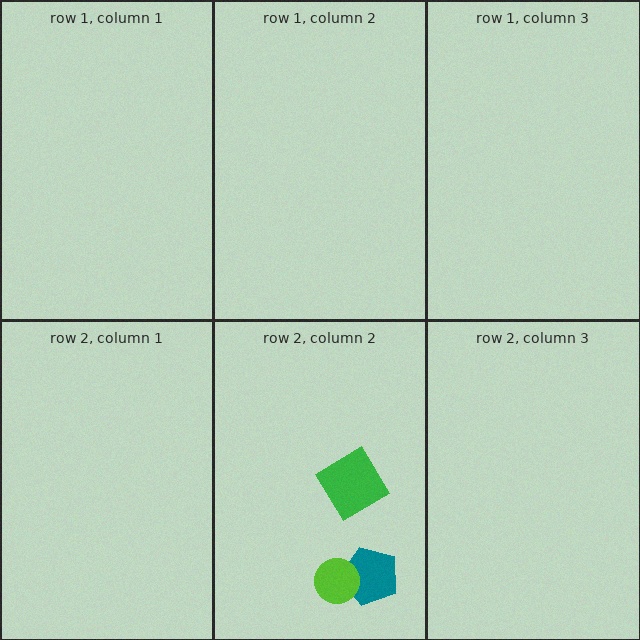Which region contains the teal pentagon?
The row 2, column 2 region.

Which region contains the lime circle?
The row 2, column 2 region.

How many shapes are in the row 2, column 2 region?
3.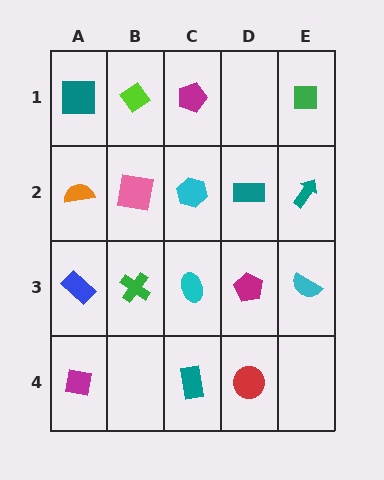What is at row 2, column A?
An orange semicircle.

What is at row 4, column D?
A red circle.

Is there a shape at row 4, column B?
No, that cell is empty.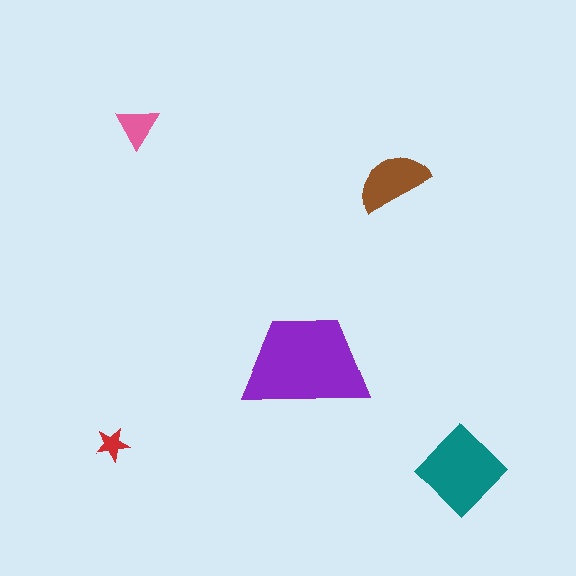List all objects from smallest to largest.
The red star, the pink triangle, the brown semicircle, the teal diamond, the purple trapezoid.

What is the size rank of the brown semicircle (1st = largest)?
3rd.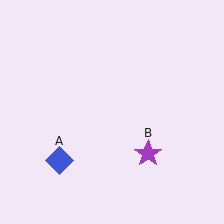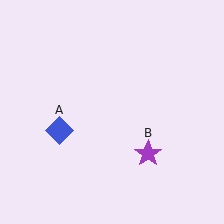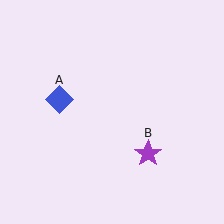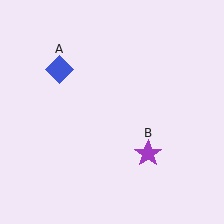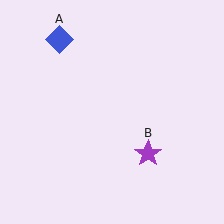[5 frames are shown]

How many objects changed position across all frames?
1 object changed position: blue diamond (object A).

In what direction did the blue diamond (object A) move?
The blue diamond (object A) moved up.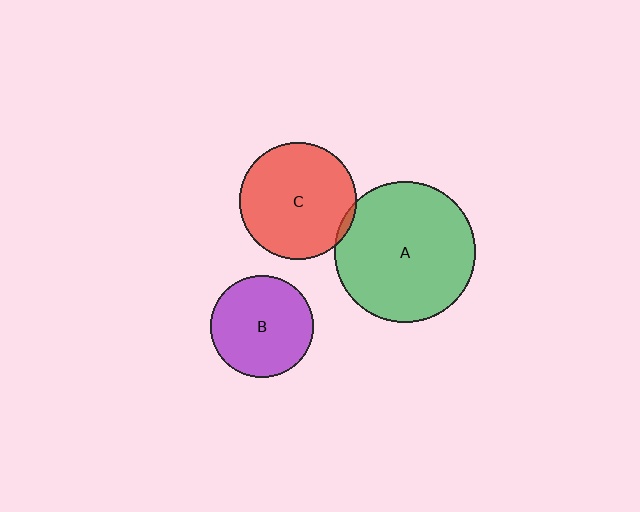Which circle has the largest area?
Circle A (green).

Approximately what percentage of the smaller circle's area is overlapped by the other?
Approximately 5%.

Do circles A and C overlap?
Yes.